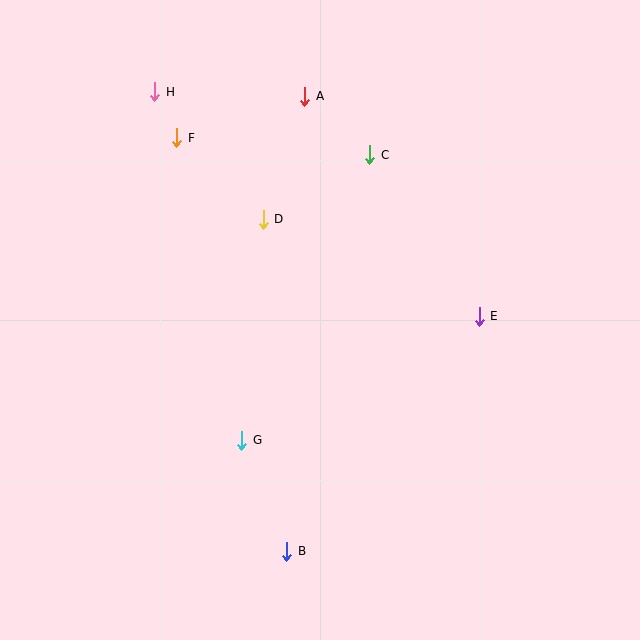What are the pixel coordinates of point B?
Point B is at (287, 551).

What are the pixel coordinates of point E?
Point E is at (479, 316).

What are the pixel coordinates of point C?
Point C is at (370, 155).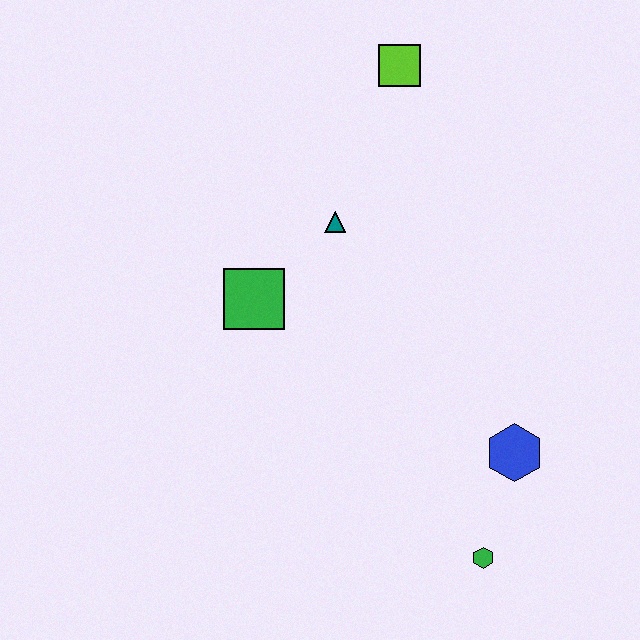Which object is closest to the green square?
The teal triangle is closest to the green square.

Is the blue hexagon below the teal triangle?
Yes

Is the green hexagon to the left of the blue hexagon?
Yes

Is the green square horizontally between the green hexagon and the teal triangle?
No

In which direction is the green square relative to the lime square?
The green square is below the lime square.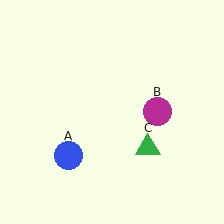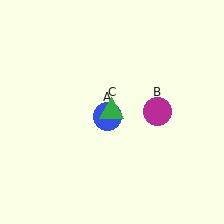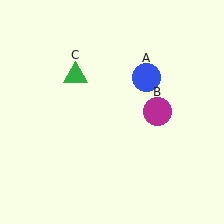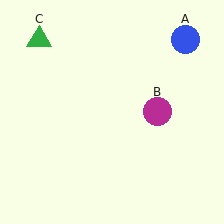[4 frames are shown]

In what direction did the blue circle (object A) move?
The blue circle (object A) moved up and to the right.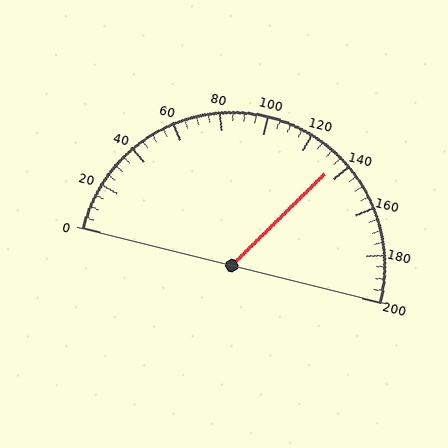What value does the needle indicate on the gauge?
The needle indicates approximately 135.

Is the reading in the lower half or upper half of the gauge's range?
The reading is in the upper half of the range (0 to 200).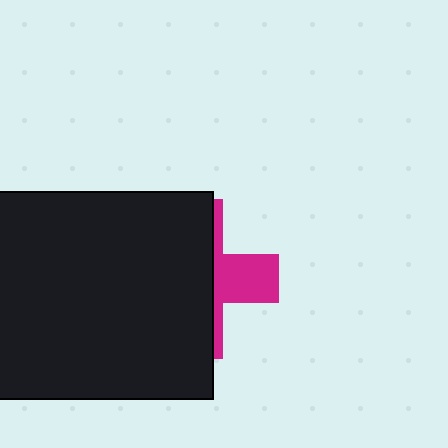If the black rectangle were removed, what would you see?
You would see the complete magenta cross.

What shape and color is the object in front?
The object in front is a black rectangle.